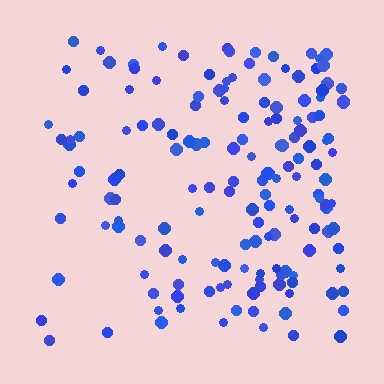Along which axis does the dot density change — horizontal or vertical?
Horizontal.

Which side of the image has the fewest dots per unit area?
The left.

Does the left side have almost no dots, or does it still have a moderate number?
Still a moderate number, just noticeably fewer than the right.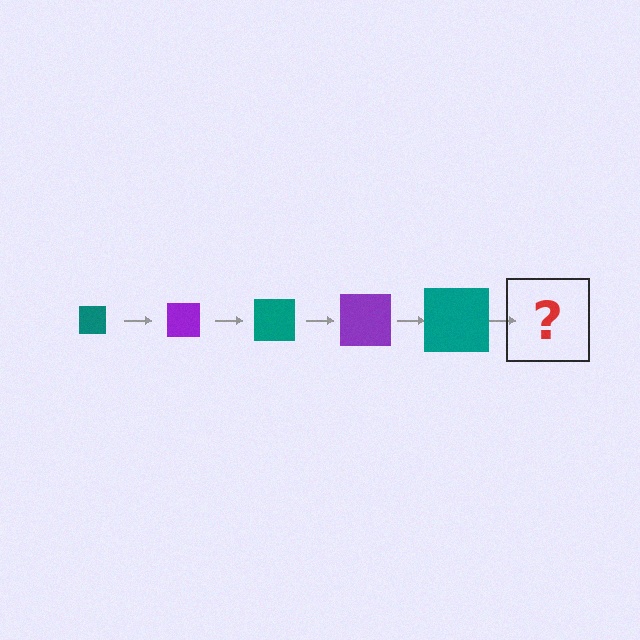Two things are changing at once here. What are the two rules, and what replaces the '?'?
The two rules are that the square grows larger each step and the color cycles through teal and purple. The '?' should be a purple square, larger than the previous one.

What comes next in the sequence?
The next element should be a purple square, larger than the previous one.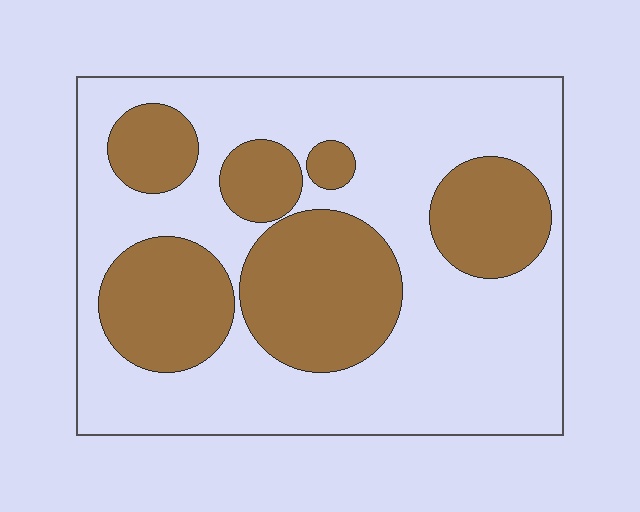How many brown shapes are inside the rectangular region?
6.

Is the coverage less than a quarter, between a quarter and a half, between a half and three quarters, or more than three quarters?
Between a quarter and a half.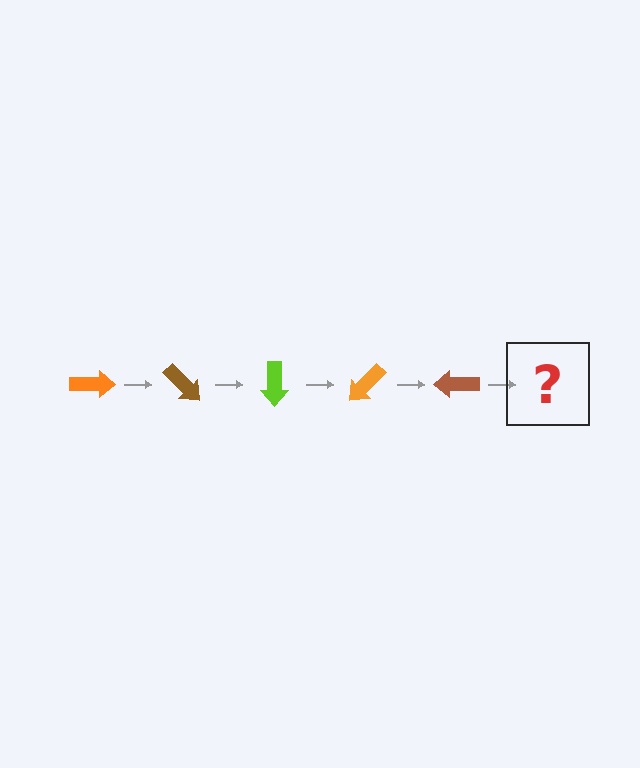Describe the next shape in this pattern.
It should be a lime arrow, rotated 225 degrees from the start.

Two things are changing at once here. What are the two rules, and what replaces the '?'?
The two rules are that it rotates 45 degrees each step and the color cycles through orange, brown, and lime. The '?' should be a lime arrow, rotated 225 degrees from the start.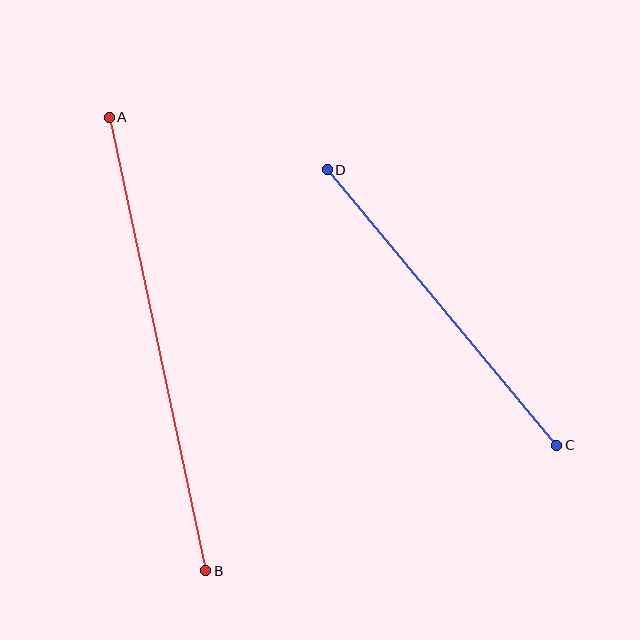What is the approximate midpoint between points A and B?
The midpoint is at approximately (157, 344) pixels.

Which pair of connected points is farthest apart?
Points A and B are farthest apart.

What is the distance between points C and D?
The distance is approximately 359 pixels.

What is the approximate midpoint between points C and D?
The midpoint is at approximately (442, 308) pixels.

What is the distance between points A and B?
The distance is approximately 464 pixels.